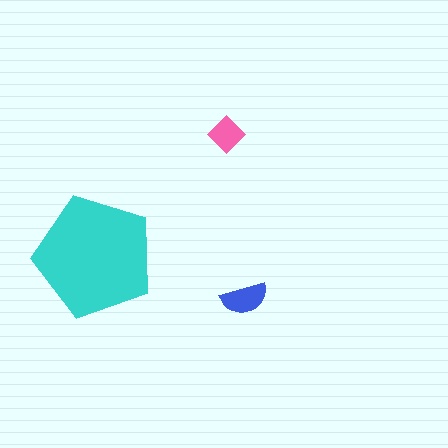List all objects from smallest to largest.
The pink diamond, the blue semicircle, the cyan pentagon.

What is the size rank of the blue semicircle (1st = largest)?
2nd.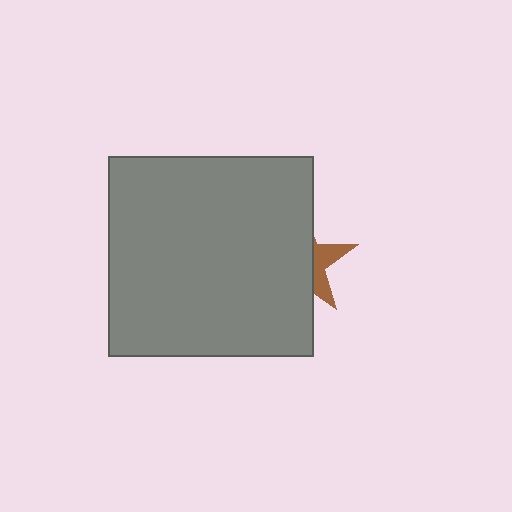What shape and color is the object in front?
The object in front is a gray rectangle.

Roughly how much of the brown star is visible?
A small part of it is visible (roughly 31%).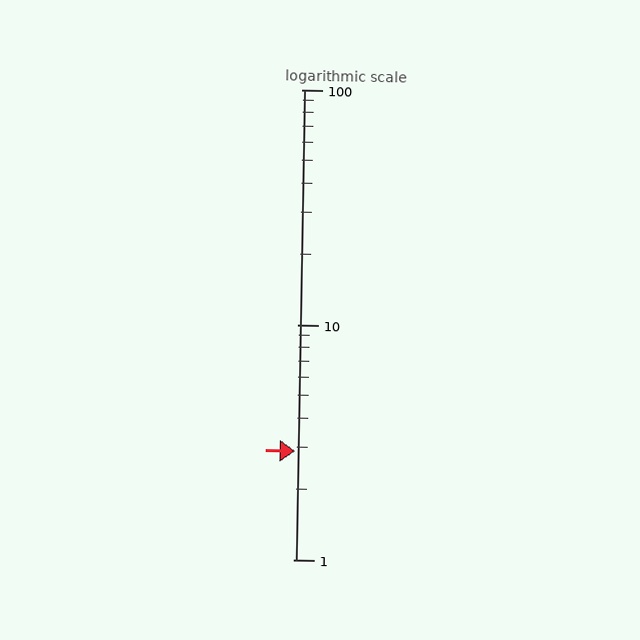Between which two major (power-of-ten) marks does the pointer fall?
The pointer is between 1 and 10.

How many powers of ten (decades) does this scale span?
The scale spans 2 decades, from 1 to 100.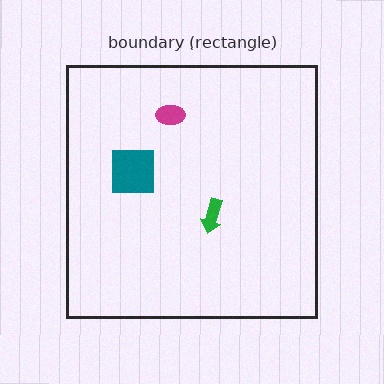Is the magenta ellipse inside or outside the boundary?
Inside.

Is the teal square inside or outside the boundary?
Inside.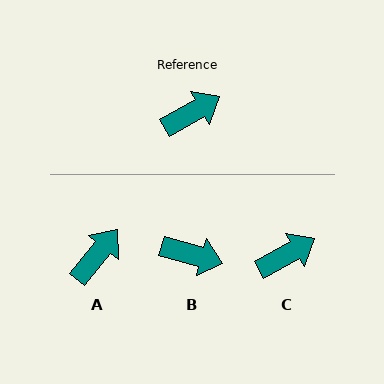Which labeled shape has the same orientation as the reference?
C.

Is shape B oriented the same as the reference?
No, it is off by about 45 degrees.